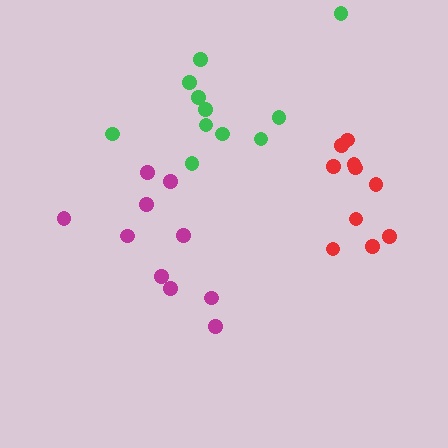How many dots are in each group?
Group 1: 11 dots, Group 2: 10 dots, Group 3: 10 dots (31 total).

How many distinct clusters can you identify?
There are 3 distinct clusters.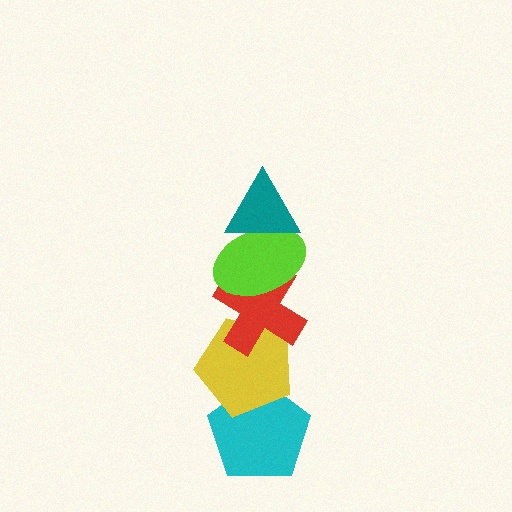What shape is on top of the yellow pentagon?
The red cross is on top of the yellow pentagon.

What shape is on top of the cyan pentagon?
The yellow pentagon is on top of the cyan pentagon.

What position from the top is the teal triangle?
The teal triangle is 1st from the top.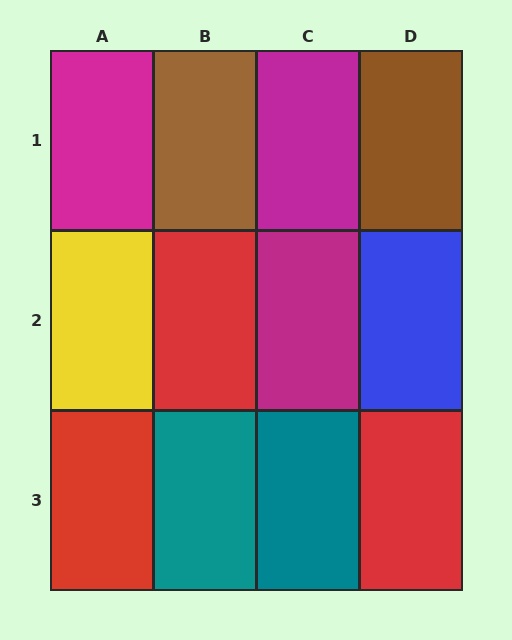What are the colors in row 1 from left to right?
Magenta, brown, magenta, brown.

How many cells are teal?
2 cells are teal.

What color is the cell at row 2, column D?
Blue.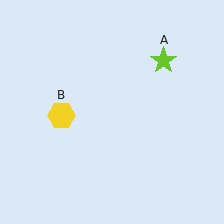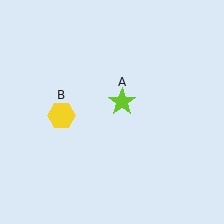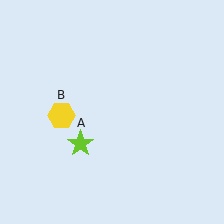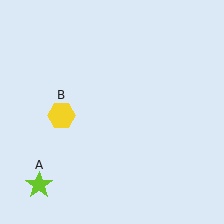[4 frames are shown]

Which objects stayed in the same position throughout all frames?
Yellow hexagon (object B) remained stationary.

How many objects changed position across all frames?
1 object changed position: lime star (object A).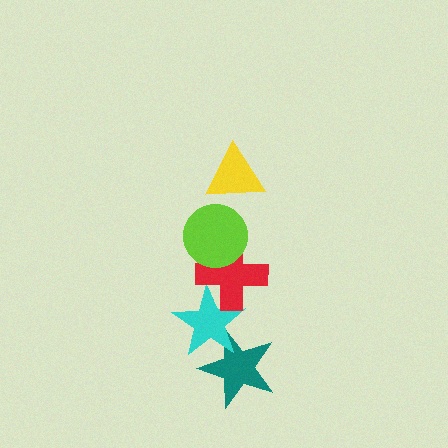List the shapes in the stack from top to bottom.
From top to bottom: the yellow triangle, the lime circle, the red cross, the cyan star, the teal star.